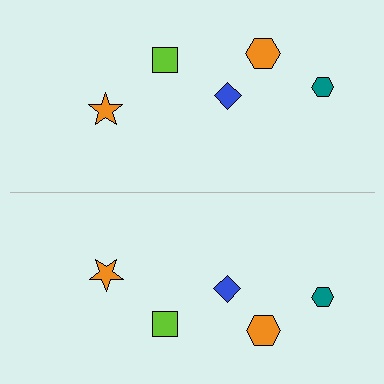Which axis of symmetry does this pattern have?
The pattern has a horizontal axis of symmetry running through the center of the image.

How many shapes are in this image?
There are 10 shapes in this image.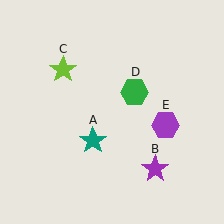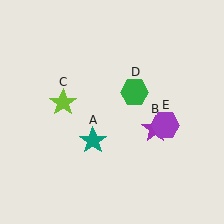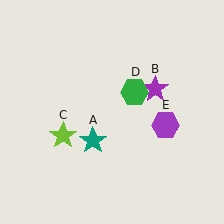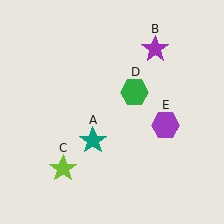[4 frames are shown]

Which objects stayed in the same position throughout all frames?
Teal star (object A) and green hexagon (object D) and purple hexagon (object E) remained stationary.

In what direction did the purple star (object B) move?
The purple star (object B) moved up.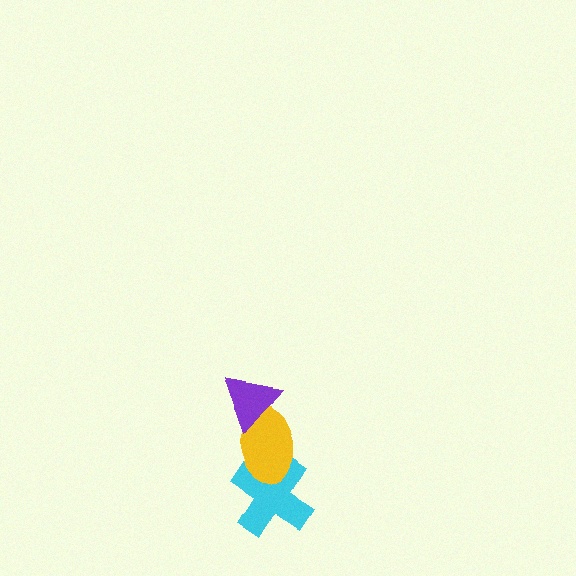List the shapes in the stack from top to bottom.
From top to bottom: the purple triangle, the yellow ellipse, the cyan cross.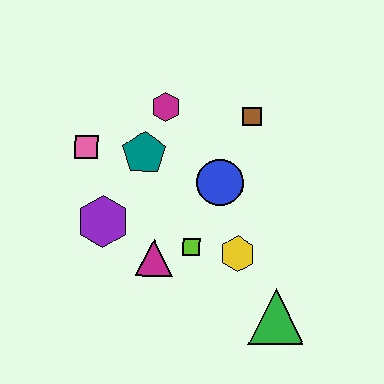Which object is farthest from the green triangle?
The pink square is farthest from the green triangle.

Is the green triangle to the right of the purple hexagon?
Yes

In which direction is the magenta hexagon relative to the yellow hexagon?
The magenta hexagon is above the yellow hexagon.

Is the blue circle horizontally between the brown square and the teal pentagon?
Yes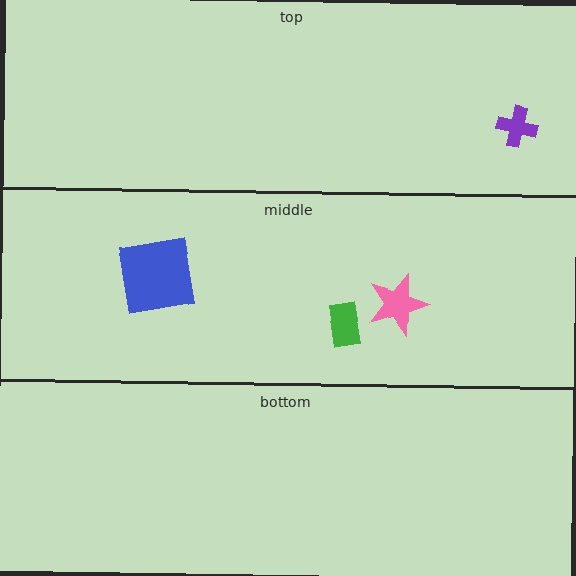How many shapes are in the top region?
1.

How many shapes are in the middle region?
3.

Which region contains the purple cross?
The top region.